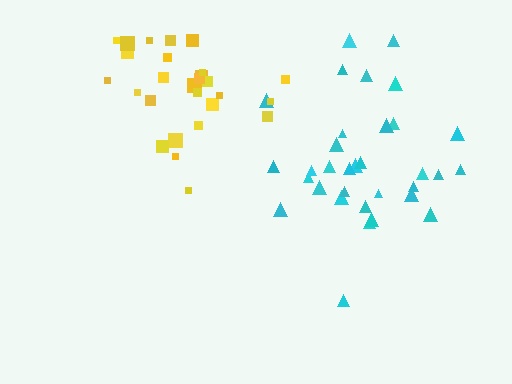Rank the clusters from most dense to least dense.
yellow, cyan.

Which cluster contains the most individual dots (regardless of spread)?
Cyan (33).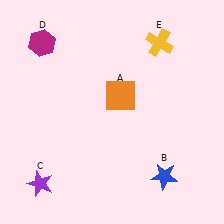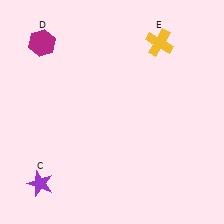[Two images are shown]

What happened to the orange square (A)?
The orange square (A) was removed in Image 2. It was in the top-right area of Image 1.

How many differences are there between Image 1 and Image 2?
There are 2 differences between the two images.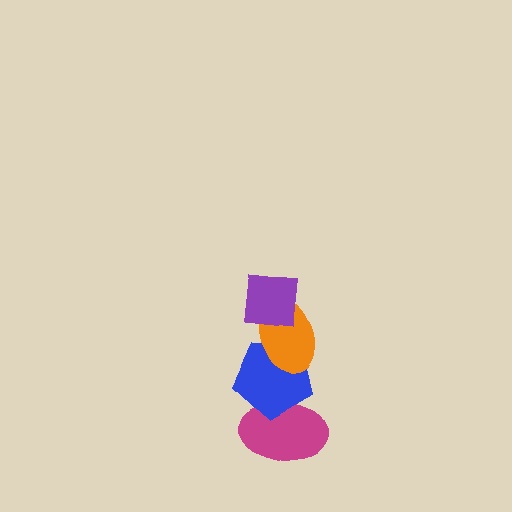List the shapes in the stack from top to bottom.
From top to bottom: the purple square, the orange ellipse, the blue pentagon, the magenta ellipse.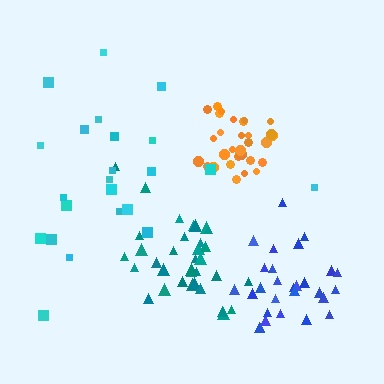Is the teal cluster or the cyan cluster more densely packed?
Teal.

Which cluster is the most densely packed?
Orange.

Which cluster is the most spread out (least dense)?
Cyan.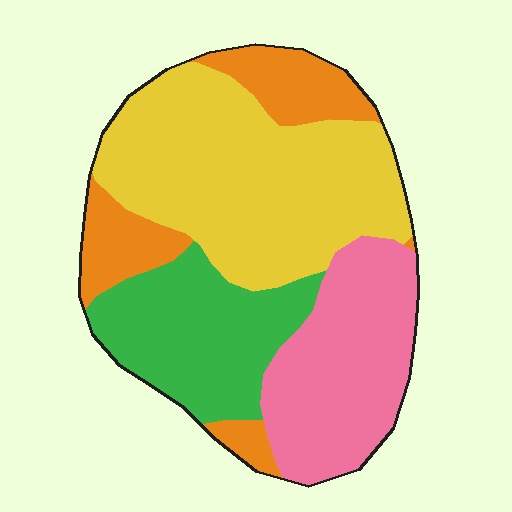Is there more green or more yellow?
Yellow.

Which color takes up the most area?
Yellow, at roughly 40%.